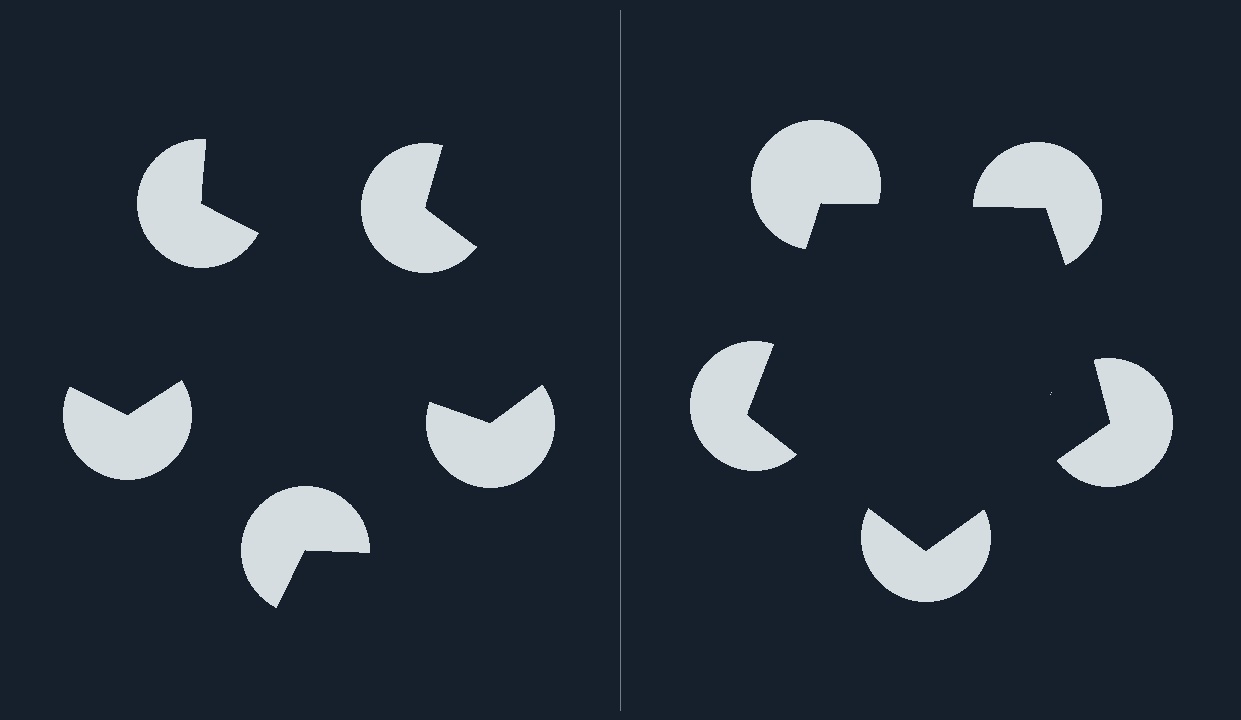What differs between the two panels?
The pac-man discs are positioned identically on both sides; only the wedge orientations differ. On the right they align to a pentagon; on the left they are misaligned.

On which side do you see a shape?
An illusory pentagon appears on the right side. On the left side the wedge cuts are rotated, so no coherent shape forms.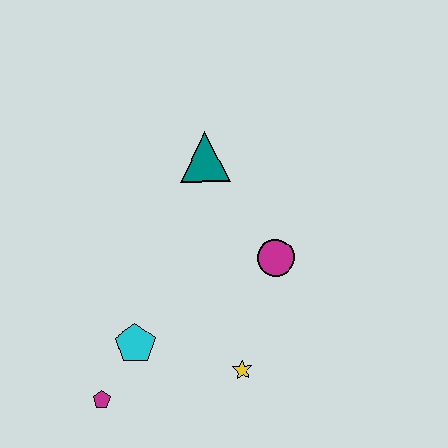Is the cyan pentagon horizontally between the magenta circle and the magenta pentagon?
Yes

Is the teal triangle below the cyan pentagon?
No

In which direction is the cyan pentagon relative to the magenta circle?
The cyan pentagon is to the left of the magenta circle.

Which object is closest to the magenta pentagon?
The cyan pentagon is closest to the magenta pentagon.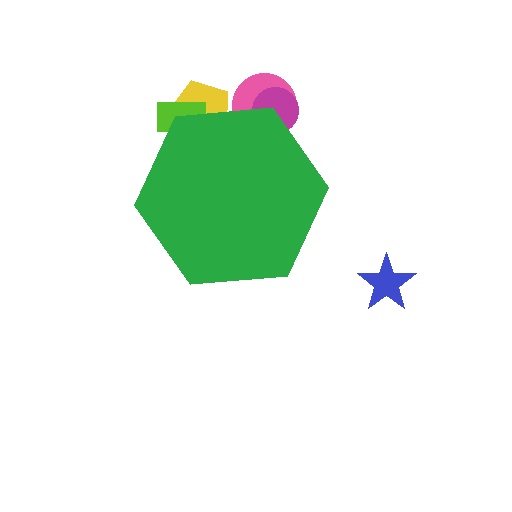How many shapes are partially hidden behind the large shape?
4 shapes are partially hidden.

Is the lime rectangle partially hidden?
Yes, the lime rectangle is partially hidden behind the green hexagon.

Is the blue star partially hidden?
No, the blue star is fully visible.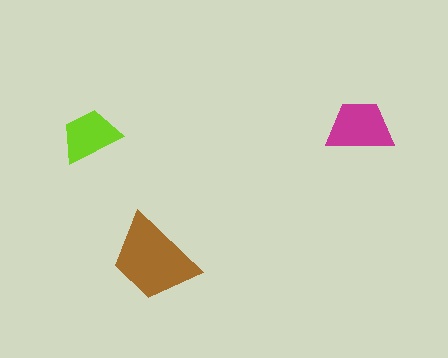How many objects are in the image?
There are 3 objects in the image.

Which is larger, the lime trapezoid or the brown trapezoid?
The brown one.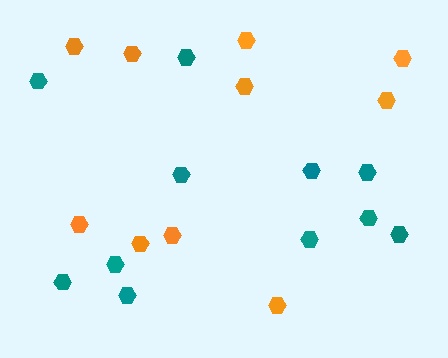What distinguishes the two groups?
There are 2 groups: one group of teal hexagons (11) and one group of orange hexagons (10).